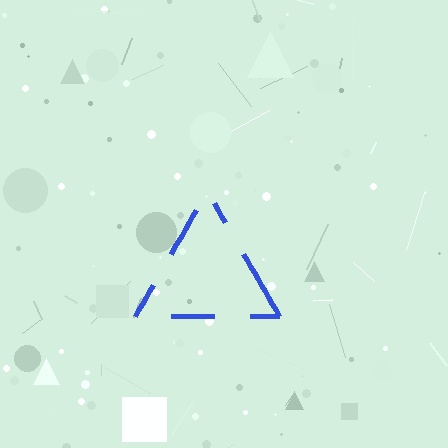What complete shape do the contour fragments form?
The contour fragments form a triangle.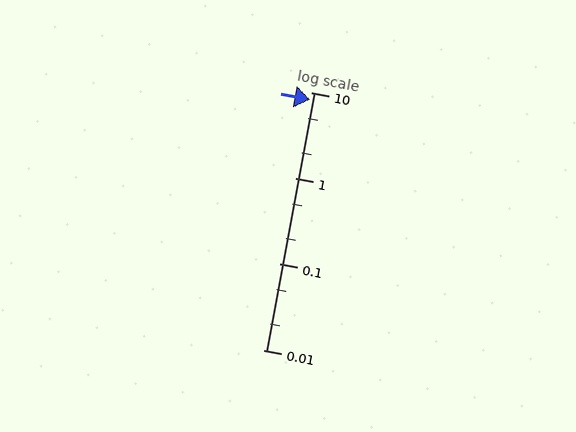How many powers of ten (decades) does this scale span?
The scale spans 3 decades, from 0.01 to 10.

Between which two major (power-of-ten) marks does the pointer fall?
The pointer is between 1 and 10.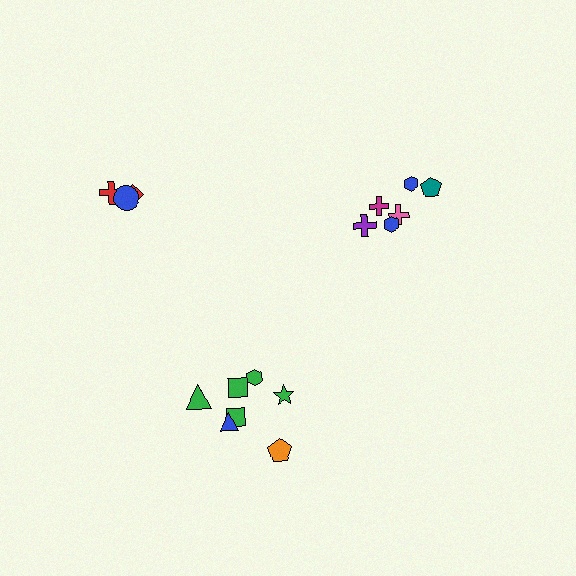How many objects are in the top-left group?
There are 3 objects.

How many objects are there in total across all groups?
There are 16 objects.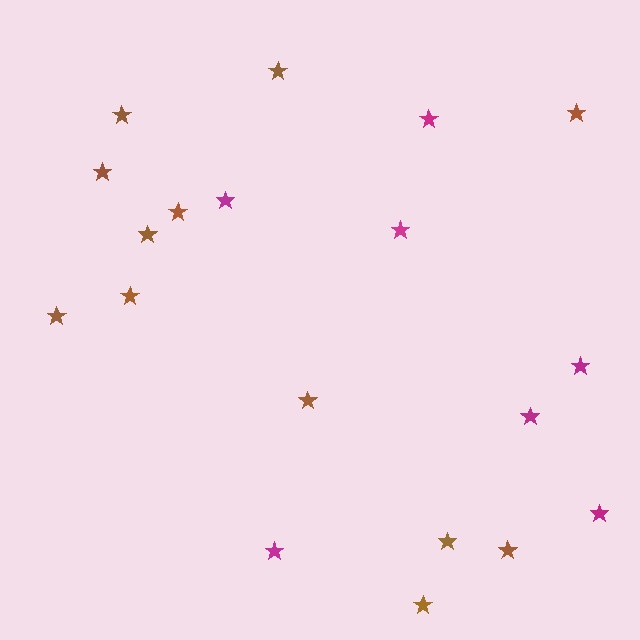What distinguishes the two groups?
There are 2 groups: one group of magenta stars (7) and one group of brown stars (12).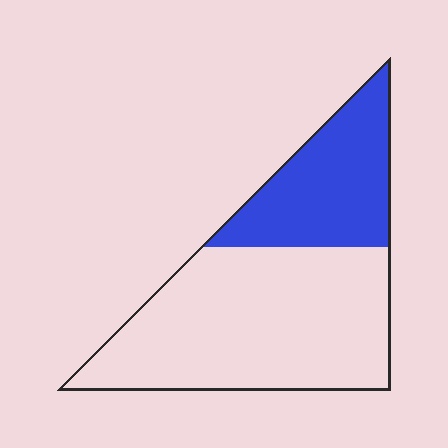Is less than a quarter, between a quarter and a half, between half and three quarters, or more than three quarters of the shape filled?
Between a quarter and a half.